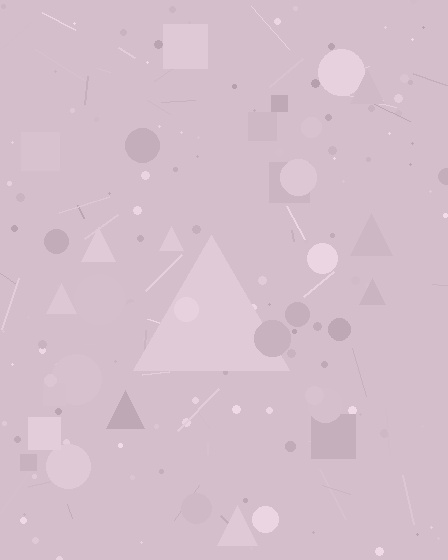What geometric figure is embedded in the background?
A triangle is embedded in the background.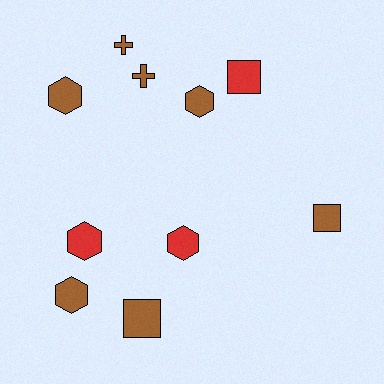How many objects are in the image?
There are 10 objects.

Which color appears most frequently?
Brown, with 7 objects.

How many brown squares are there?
There are 2 brown squares.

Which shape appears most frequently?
Hexagon, with 5 objects.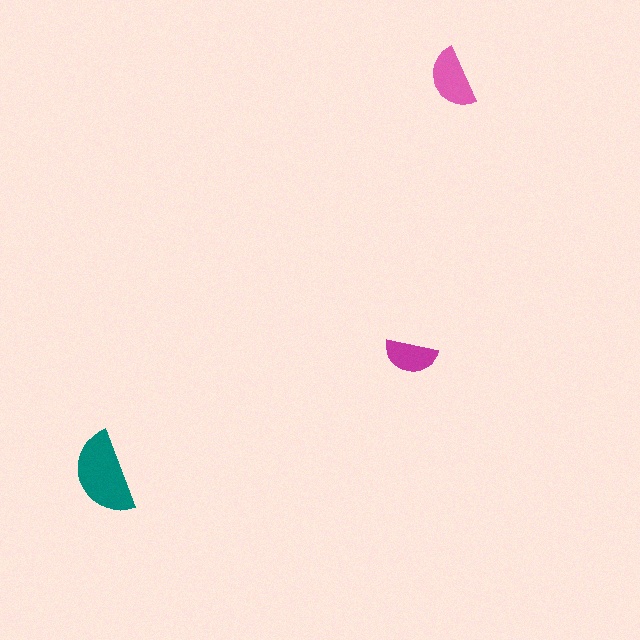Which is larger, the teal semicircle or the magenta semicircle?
The teal one.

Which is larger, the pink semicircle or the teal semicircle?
The teal one.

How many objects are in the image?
There are 3 objects in the image.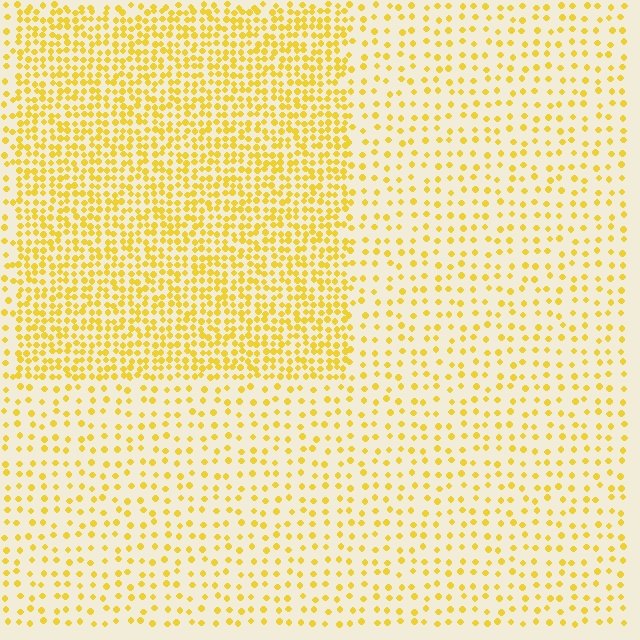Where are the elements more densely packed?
The elements are more densely packed inside the rectangle boundary.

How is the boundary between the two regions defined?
The boundary is defined by a change in element density (approximately 2.4x ratio). All elements are the same color, size, and shape.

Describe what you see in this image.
The image contains small yellow elements arranged at two different densities. A rectangle-shaped region is visible where the elements are more densely packed than the surrounding area.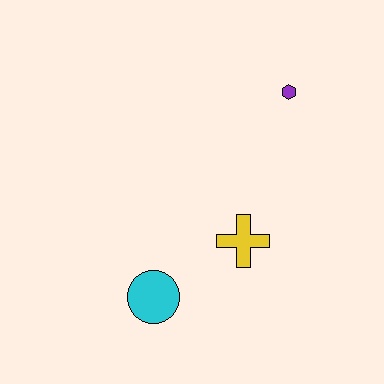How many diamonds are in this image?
There are no diamonds.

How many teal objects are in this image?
There are no teal objects.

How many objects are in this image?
There are 3 objects.